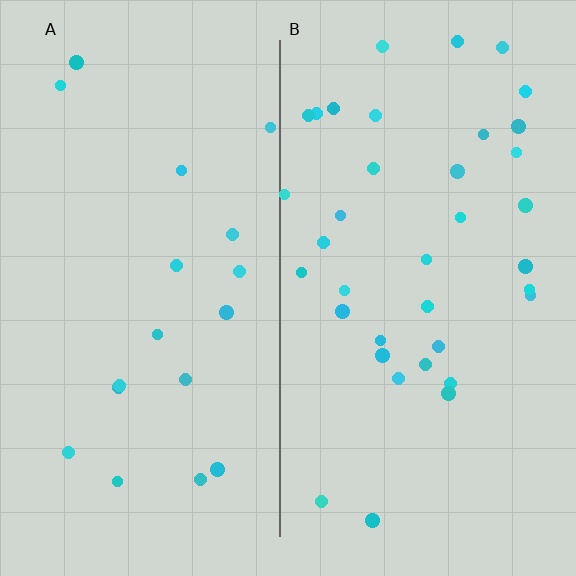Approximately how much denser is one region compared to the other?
Approximately 2.0× — region B over region A.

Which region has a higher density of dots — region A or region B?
B (the right).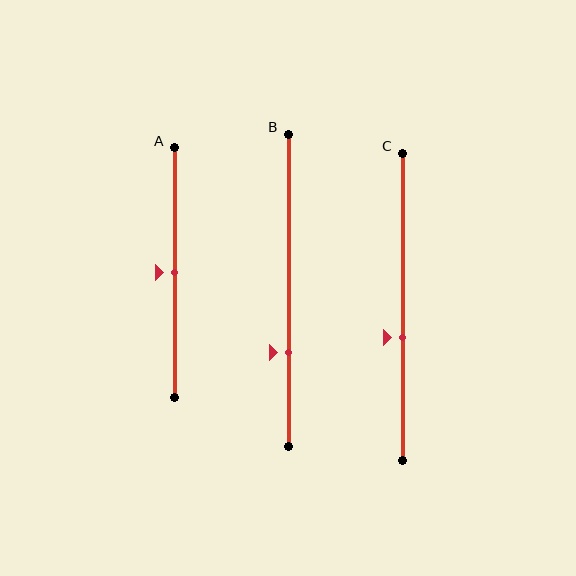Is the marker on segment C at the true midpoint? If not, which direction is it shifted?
No, the marker on segment C is shifted downward by about 10% of the segment length.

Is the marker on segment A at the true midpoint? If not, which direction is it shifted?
Yes, the marker on segment A is at the true midpoint.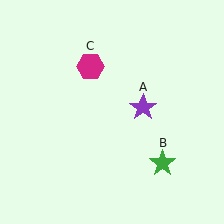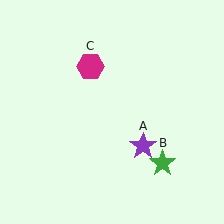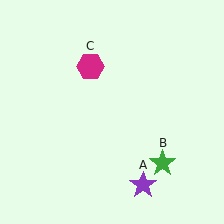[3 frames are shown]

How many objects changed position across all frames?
1 object changed position: purple star (object A).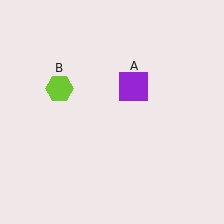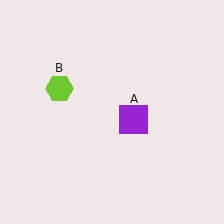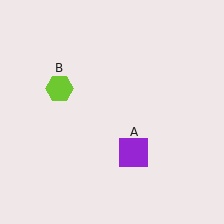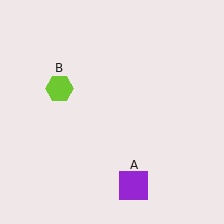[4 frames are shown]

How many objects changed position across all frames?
1 object changed position: purple square (object A).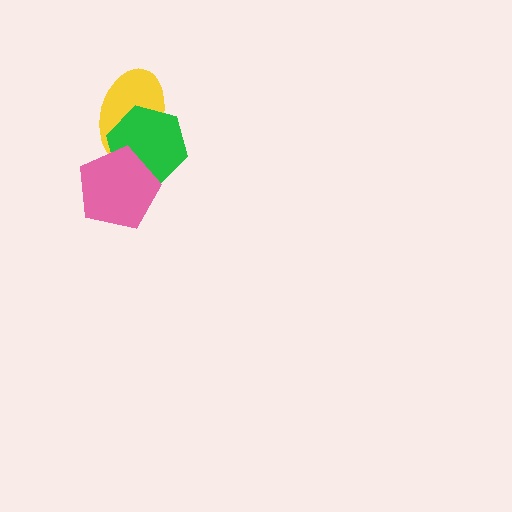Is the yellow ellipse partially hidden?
Yes, it is partially covered by another shape.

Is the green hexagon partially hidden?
Yes, it is partially covered by another shape.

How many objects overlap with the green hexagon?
2 objects overlap with the green hexagon.